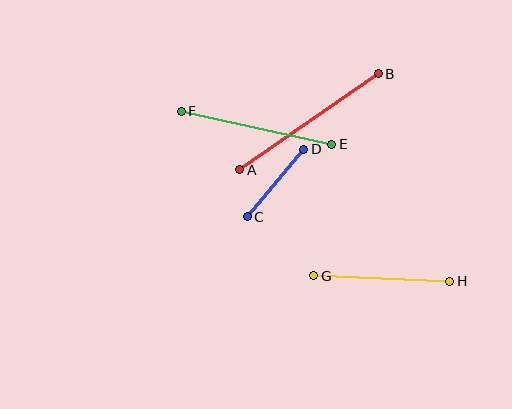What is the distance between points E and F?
The distance is approximately 154 pixels.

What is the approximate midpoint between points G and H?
The midpoint is at approximately (382, 278) pixels.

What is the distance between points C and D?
The distance is approximately 88 pixels.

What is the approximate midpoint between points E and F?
The midpoint is at approximately (256, 128) pixels.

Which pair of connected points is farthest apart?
Points A and B are farthest apart.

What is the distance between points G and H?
The distance is approximately 136 pixels.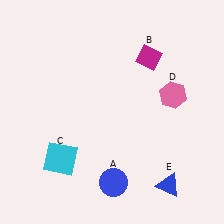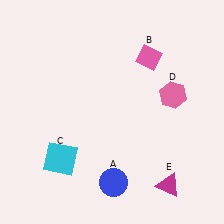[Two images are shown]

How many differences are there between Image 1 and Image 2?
There are 2 differences between the two images.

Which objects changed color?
B changed from magenta to pink. E changed from blue to magenta.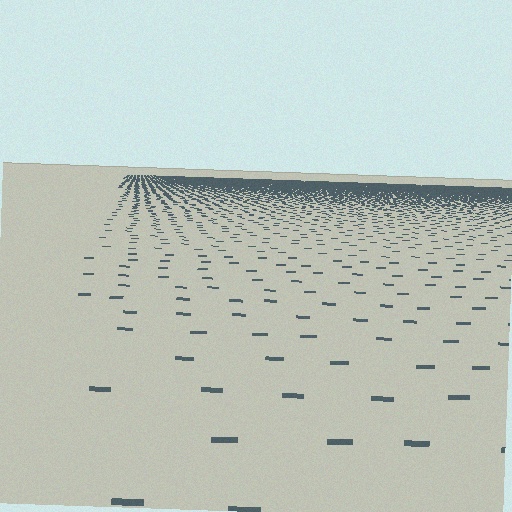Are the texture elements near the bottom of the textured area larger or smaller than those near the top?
Larger. Near the bottom, elements are closer to the viewer and appear at a bigger on-screen size.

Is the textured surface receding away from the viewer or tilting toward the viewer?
The surface is receding away from the viewer. Texture elements get smaller and denser toward the top.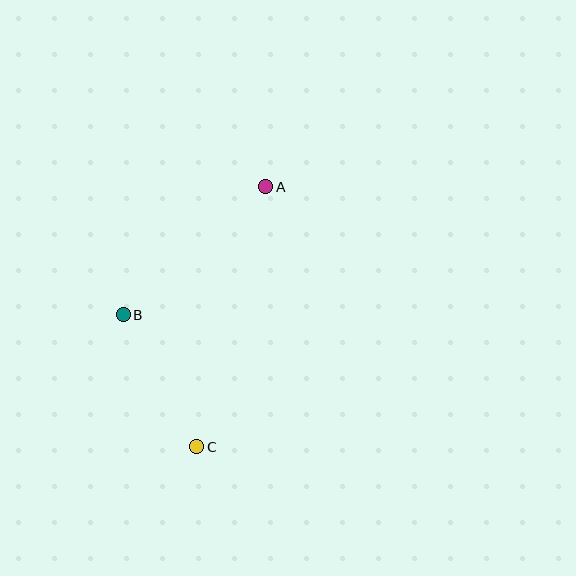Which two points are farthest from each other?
Points A and C are farthest from each other.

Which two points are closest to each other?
Points B and C are closest to each other.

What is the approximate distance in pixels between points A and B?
The distance between A and B is approximately 192 pixels.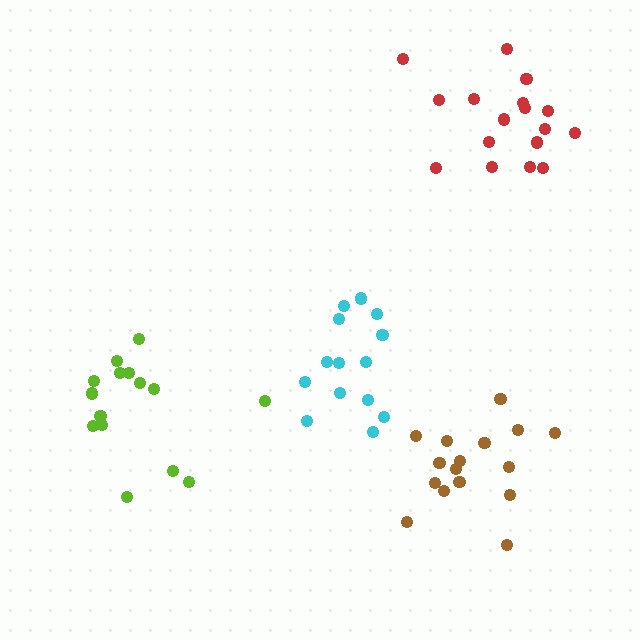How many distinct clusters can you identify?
There are 4 distinct clusters.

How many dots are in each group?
Group 1: 17 dots, Group 2: 15 dots, Group 3: 15 dots, Group 4: 16 dots (63 total).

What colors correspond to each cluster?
The clusters are colored: red, cyan, lime, brown.